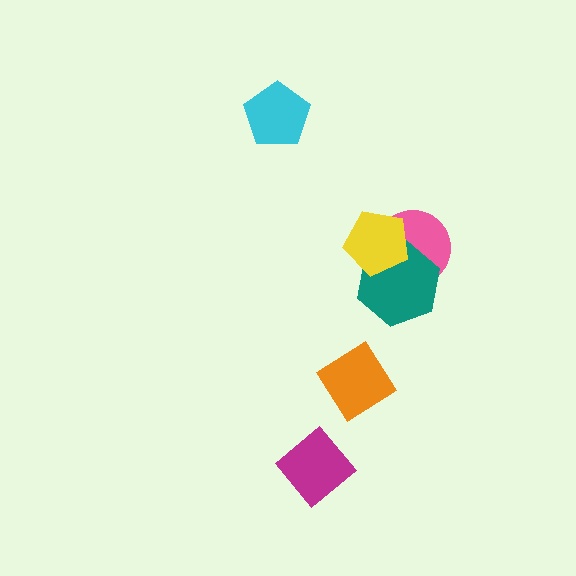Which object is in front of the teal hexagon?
The yellow pentagon is in front of the teal hexagon.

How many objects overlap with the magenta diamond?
0 objects overlap with the magenta diamond.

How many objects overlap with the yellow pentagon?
2 objects overlap with the yellow pentagon.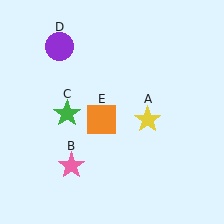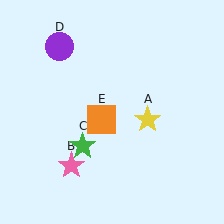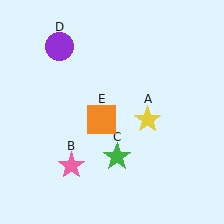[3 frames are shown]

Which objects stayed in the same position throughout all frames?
Yellow star (object A) and pink star (object B) and purple circle (object D) and orange square (object E) remained stationary.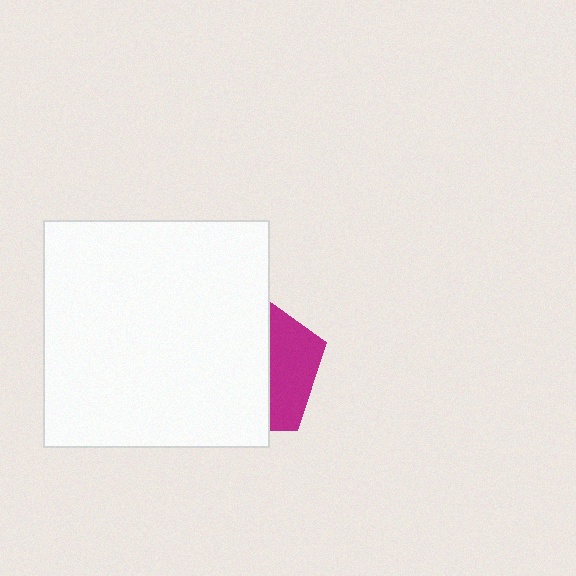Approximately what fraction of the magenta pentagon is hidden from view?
Roughly 66% of the magenta pentagon is hidden behind the white square.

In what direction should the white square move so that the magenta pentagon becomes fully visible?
The white square should move left. That is the shortest direction to clear the overlap and leave the magenta pentagon fully visible.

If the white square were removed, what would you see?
You would see the complete magenta pentagon.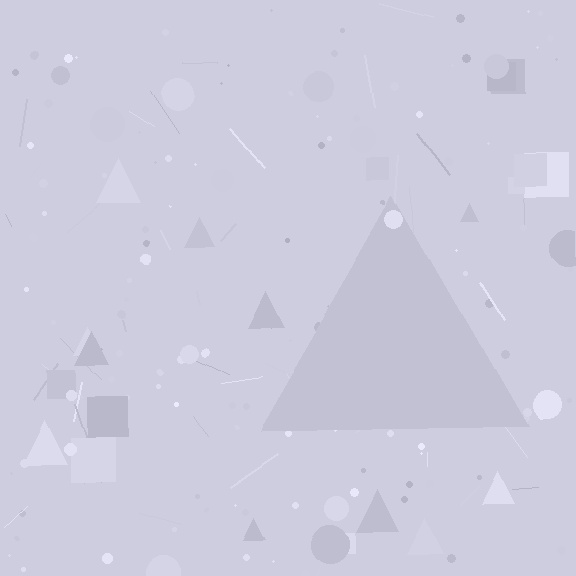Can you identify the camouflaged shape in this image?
The camouflaged shape is a triangle.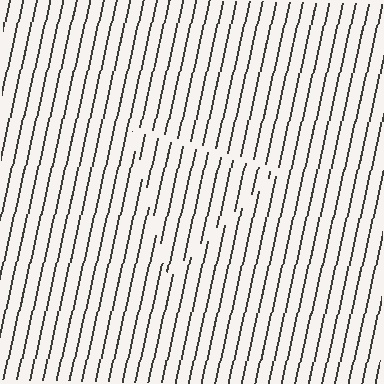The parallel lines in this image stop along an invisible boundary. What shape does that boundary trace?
An illusory triangle. The interior of the shape contains the same grating, shifted by half a period — the contour is defined by the phase discontinuity where line-ends from the inner and outer gratings abut.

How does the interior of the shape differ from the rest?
The interior of the shape contains the same grating, shifted by half a period — the contour is defined by the phase discontinuity where line-ends from the inner and outer gratings abut.